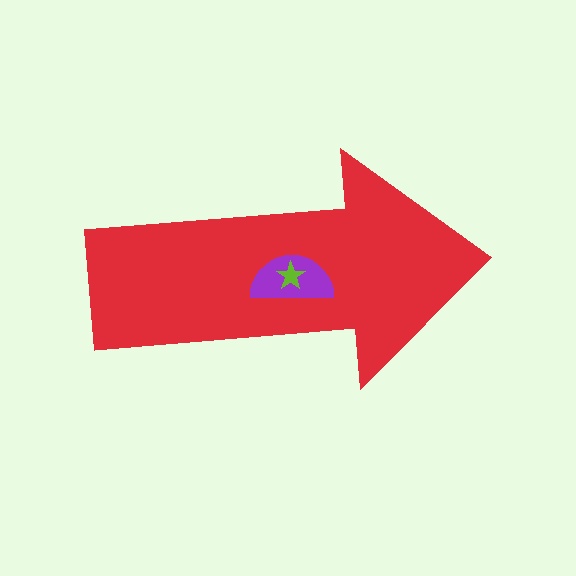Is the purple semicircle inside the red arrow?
Yes.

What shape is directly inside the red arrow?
The purple semicircle.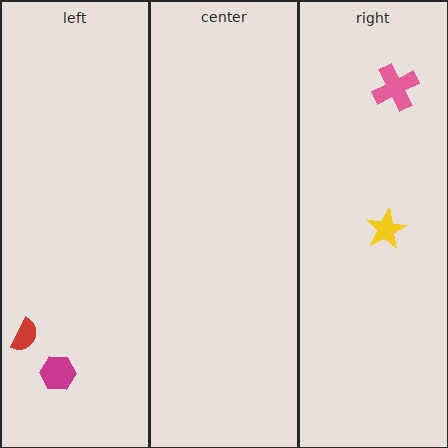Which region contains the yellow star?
The right region.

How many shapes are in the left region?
2.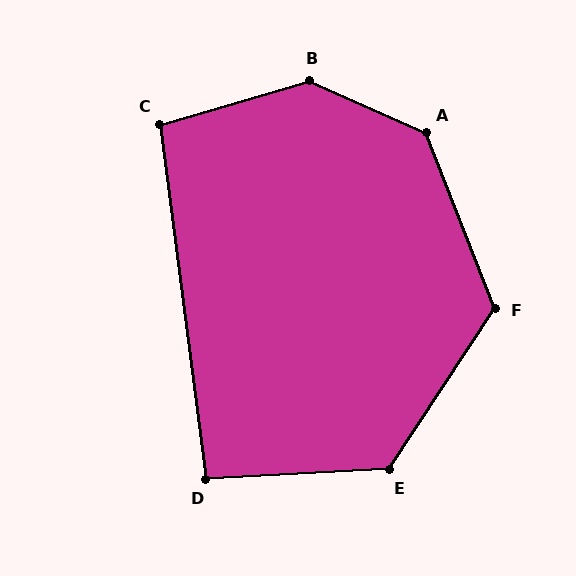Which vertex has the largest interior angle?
B, at approximately 140 degrees.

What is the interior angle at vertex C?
Approximately 99 degrees (obtuse).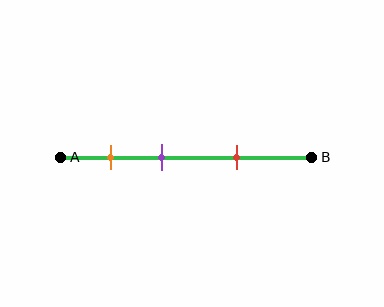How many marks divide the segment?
There are 3 marks dividing the segment.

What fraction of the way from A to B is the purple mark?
The purple mark is approximately 40% (0.4) of the way from A to B.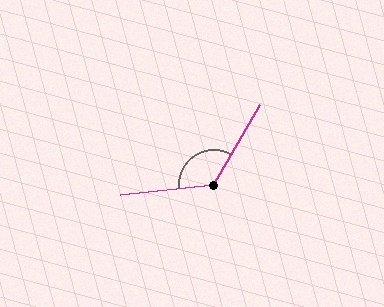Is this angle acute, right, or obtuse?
It is obtuse.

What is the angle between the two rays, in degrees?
Approximately 126 degrees.